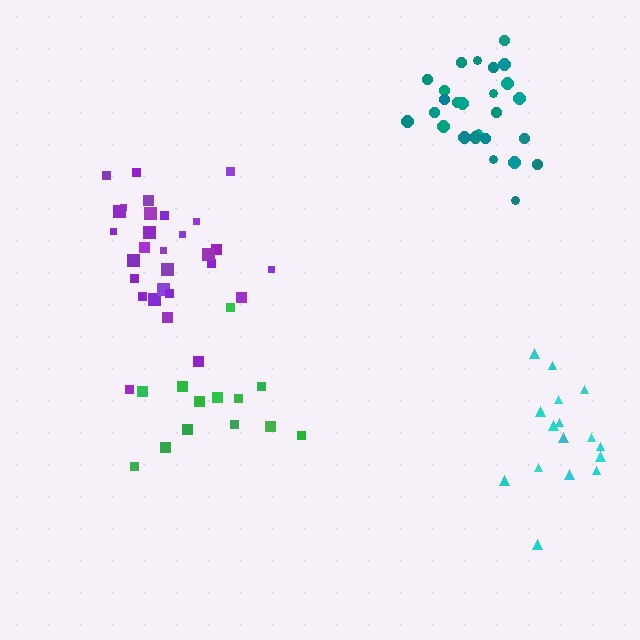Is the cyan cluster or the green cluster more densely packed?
Cyan.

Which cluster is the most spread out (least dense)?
Green.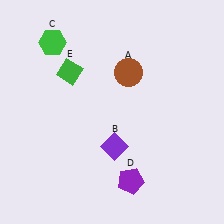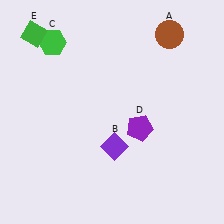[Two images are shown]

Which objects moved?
The objects that moved are: the brown circle (A), the purple pentagon (D), the green diamond (E).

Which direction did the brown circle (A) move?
The brown circle (A) moved right.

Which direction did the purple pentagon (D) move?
The purple pentagon (D) moved up.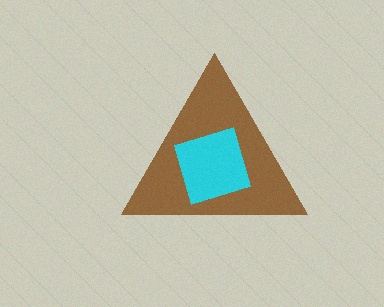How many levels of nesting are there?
2.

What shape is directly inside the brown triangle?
The cyan square.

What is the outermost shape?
The brown triangle.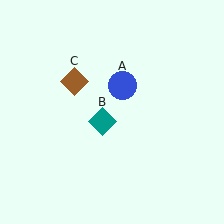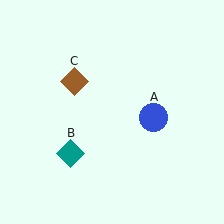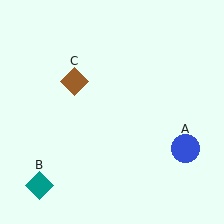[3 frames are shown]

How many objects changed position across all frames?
2 objects changed position: blue circle (object A), teal diamond (object B).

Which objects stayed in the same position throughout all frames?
Brown diamond (object C) remained stationary.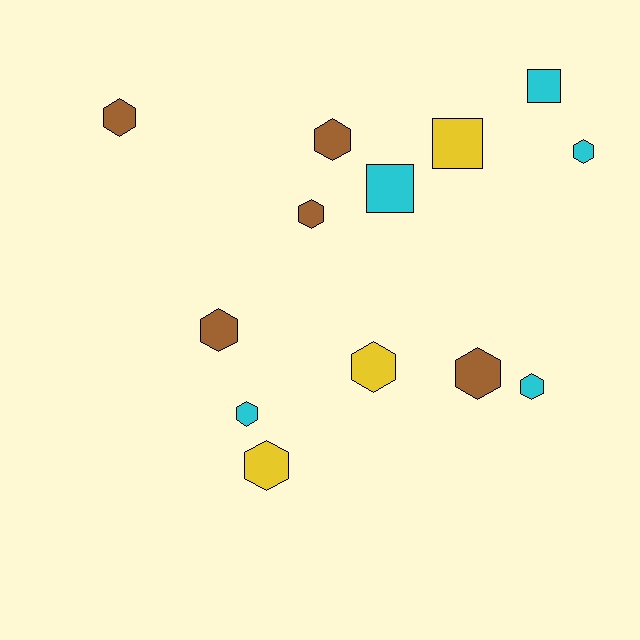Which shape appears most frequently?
Hexagon, with 10 objects.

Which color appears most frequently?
Brown, with 5 objects.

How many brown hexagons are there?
There are 5 brown hexagons.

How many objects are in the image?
There are 13 objects.